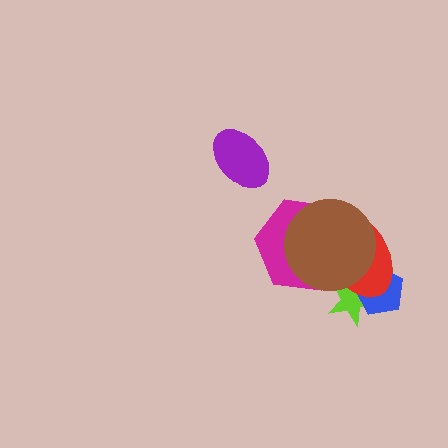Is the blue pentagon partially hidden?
Yes, it is partially covered by another shape.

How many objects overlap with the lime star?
3 objects overlap with the lime star.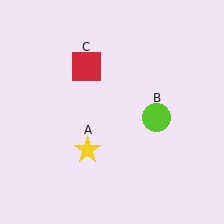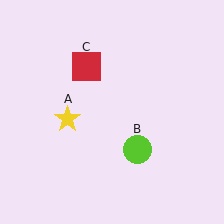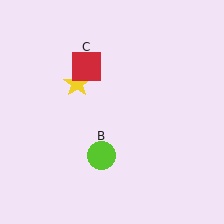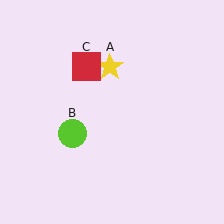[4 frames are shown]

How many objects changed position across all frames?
2 objects changed position: yellow star (object A), lime circle (object B).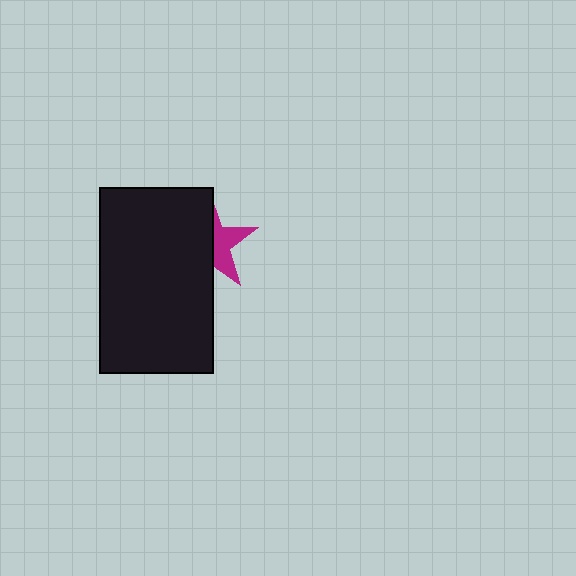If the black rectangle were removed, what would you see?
You would see the complete magenta star.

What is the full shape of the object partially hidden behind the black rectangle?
The partially hidden object is a magenta star.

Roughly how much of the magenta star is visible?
A small part of it is visible (roughly 42%).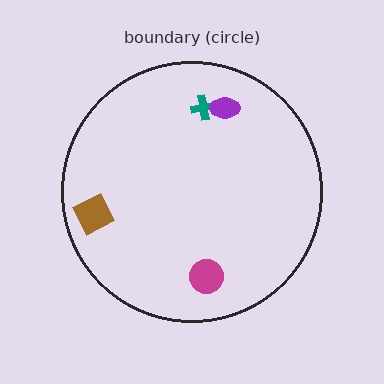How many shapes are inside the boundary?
4 inside, 0 outside.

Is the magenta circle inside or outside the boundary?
Inside.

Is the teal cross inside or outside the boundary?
Inside.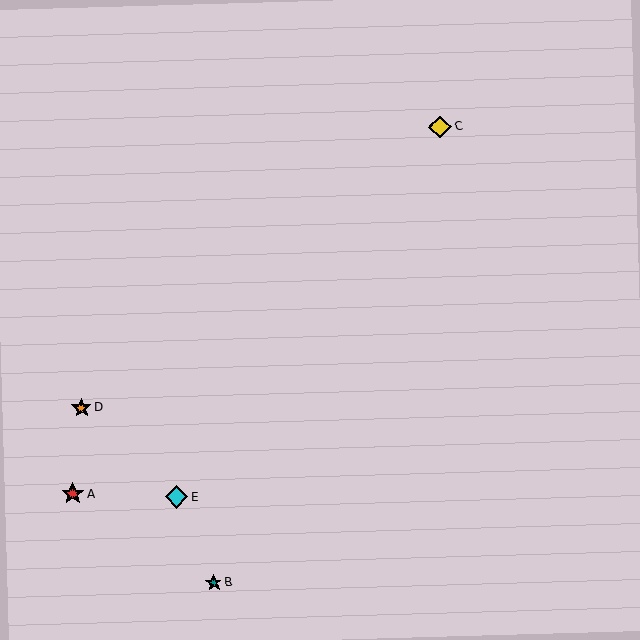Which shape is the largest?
The yellow diamond (labeled C) is the largest.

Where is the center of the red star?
The center of the red star is at (72, 494).